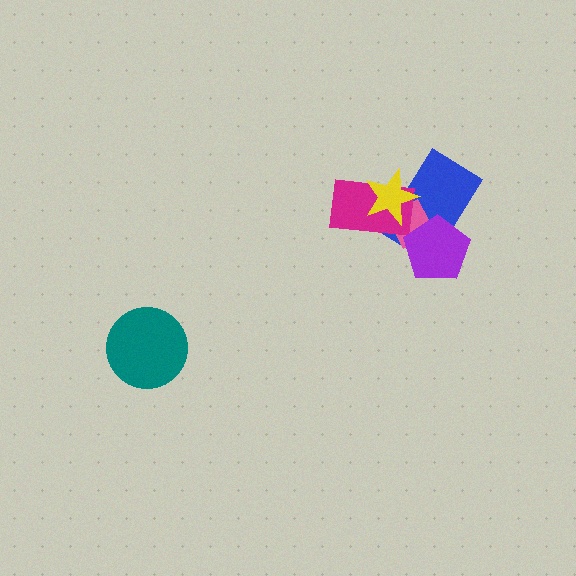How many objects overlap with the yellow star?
3 objects overlap with the yellow star.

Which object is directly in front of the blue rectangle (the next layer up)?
The pink diamond is directly in front of the blue rectangle.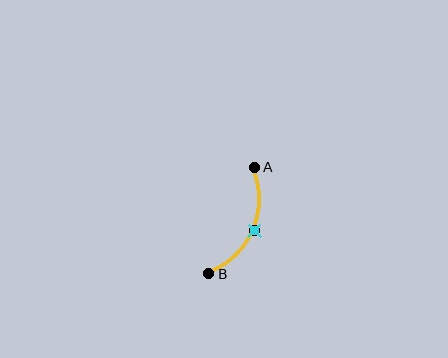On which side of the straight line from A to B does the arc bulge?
The arc bulges to the right of the straight line connecting A and B.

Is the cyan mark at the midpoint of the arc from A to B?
Yes. The cyan mark lies on the arc at equal arc-length from both A and B — it is the arc midpoint.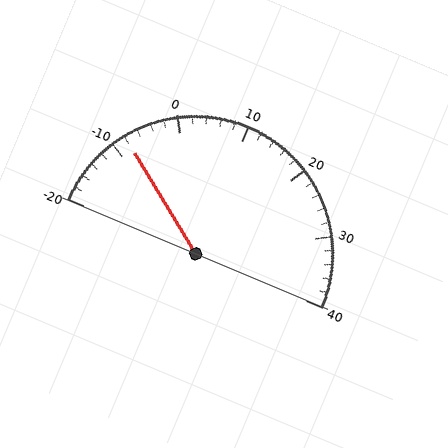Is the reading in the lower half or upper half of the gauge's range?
The reading is in the lower half of the range (-20 to 40).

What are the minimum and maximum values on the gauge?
The gauge ranges from -20 to 40.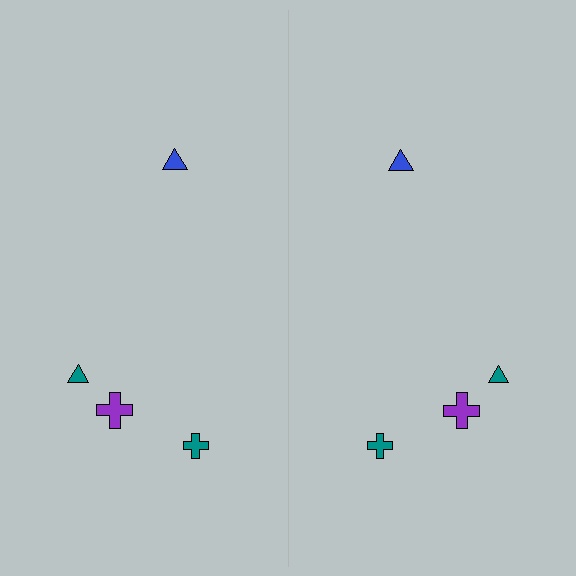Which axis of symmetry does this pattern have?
The pattern has a vertical axis of symmetry running through the center of the image.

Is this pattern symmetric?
Yes, this pattern has bilateral (reflection) symmetry.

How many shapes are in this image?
There are 8 shapes in this image.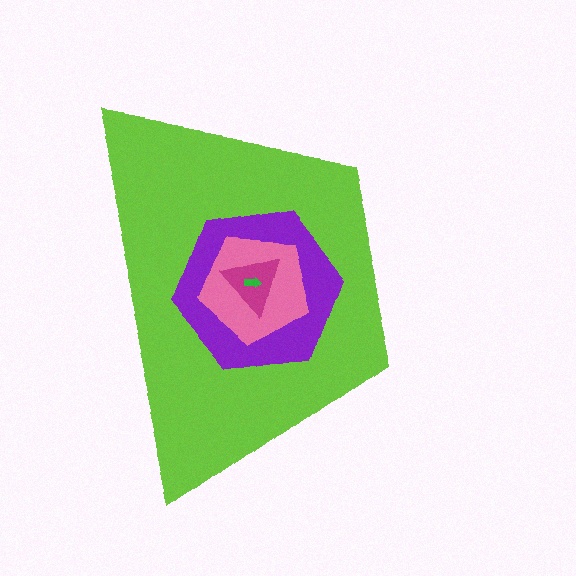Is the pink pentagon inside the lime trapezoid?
Yes.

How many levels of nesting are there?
5.